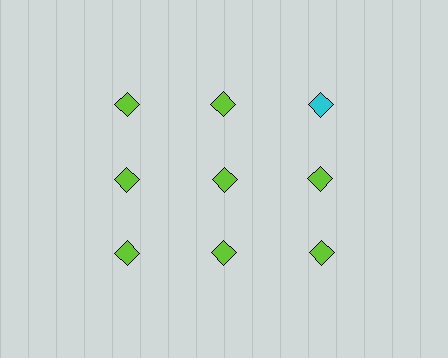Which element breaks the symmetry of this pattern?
The cyan diamond in the top row, center column breaks the symmetry. All other shapes are lime diamonds.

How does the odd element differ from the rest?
It has a different color: cyan instead of lime.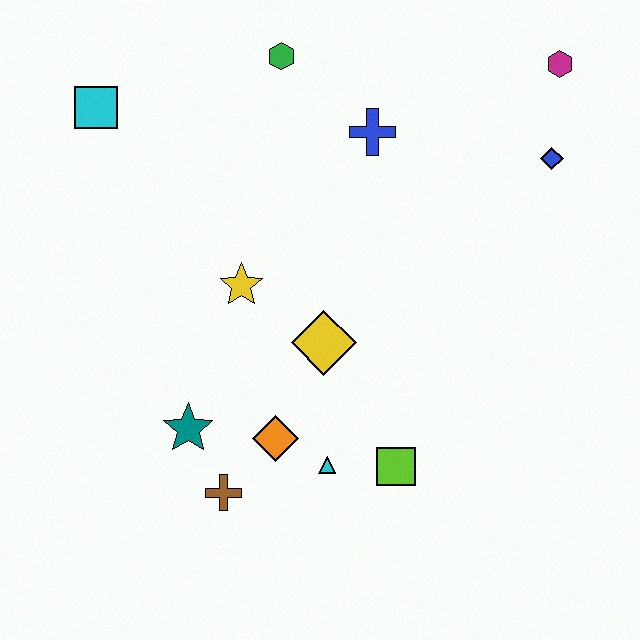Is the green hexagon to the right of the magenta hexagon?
No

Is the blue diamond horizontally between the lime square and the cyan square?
No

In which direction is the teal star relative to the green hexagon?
The teal star is below the green hexagon.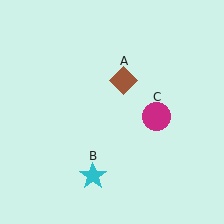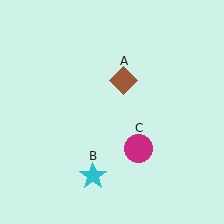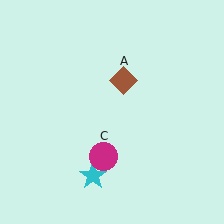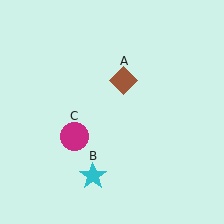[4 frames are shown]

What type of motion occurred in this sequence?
The magenta circle (object C) rotated clockwise around the center of the scene.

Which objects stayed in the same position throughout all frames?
Brown diamond (object A) and cyan star (object B) remained stationary.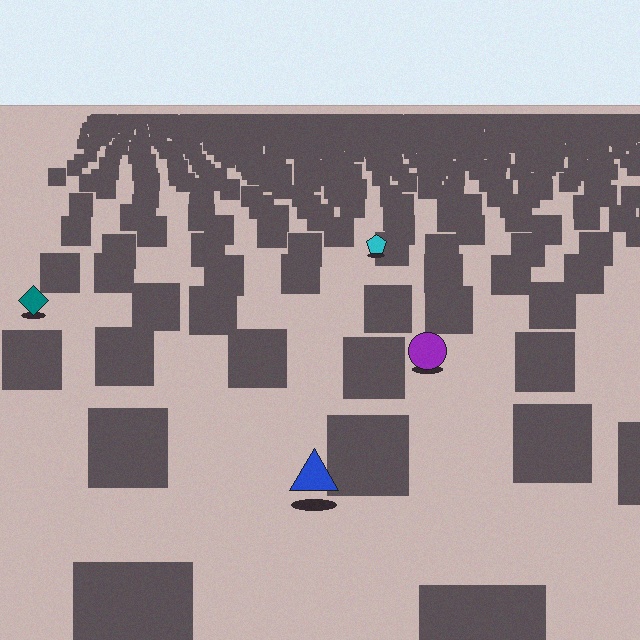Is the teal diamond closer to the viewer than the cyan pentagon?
Yes. The teal diamond is closer — you can tell from the texture gradient: the ground texture is coarser near it.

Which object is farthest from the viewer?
The cyan pentagon is farthest from the viewer. It appears smaller and the ground texture around it is denser.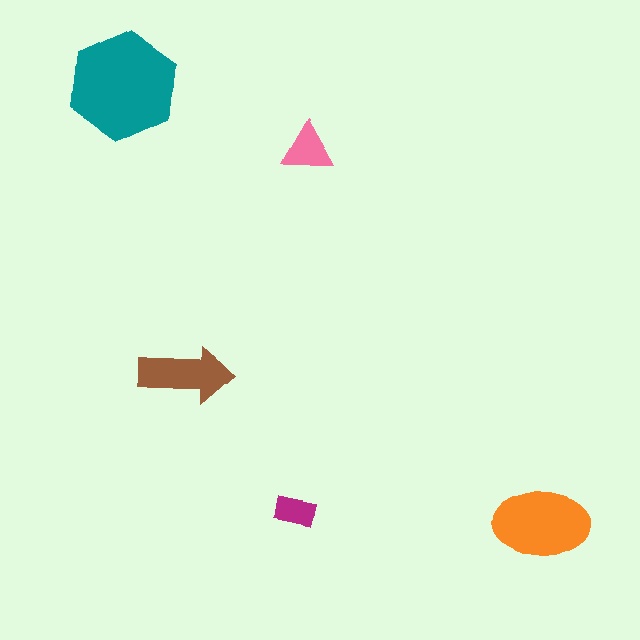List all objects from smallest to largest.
The magenta rectangle, the pink triangle, the brown arrow, the orange ellipse, the teal hexagon.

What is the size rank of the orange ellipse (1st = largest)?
2nd.